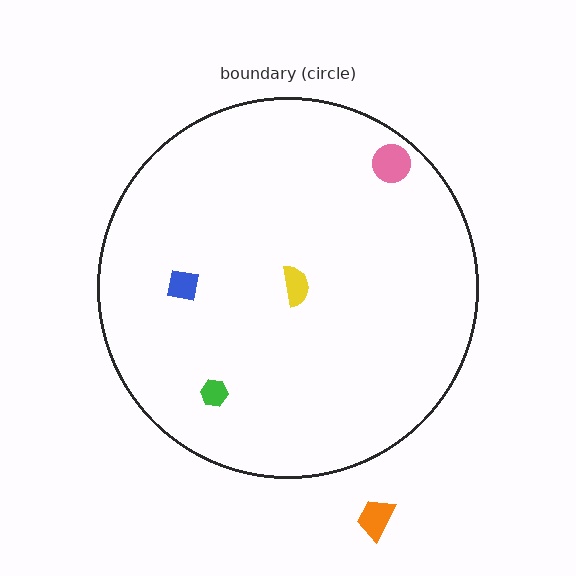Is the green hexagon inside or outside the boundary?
Inside.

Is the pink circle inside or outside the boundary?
Inside.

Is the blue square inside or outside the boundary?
Inside.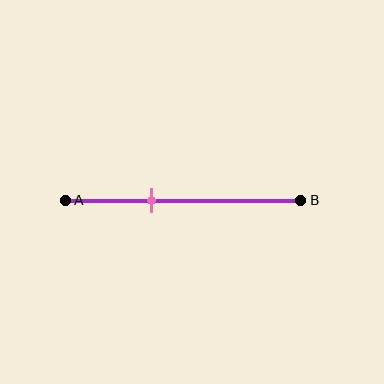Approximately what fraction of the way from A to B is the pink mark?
The pink mark is approximately 35% of the way from A to B.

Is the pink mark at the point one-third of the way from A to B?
No, the mark is at about 35% from A, not at the 33% one-third point.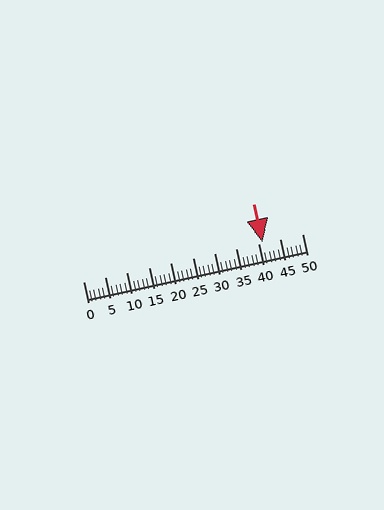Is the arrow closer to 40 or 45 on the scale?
The arrow is closer to 40.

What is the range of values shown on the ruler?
The ruler shows values from 0 to 50.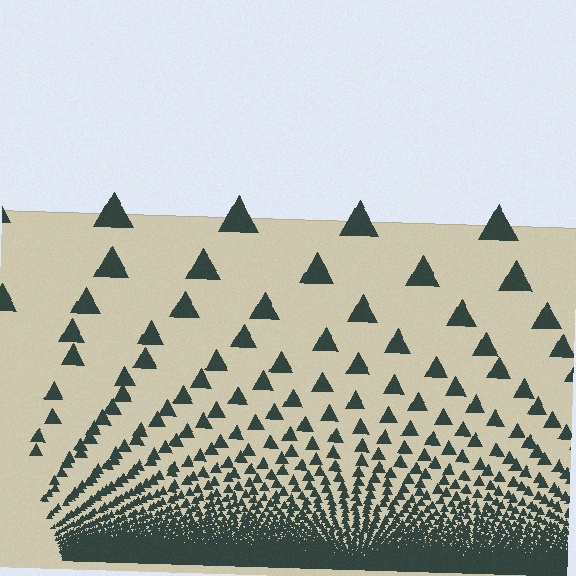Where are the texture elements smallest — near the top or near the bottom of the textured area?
Near the bottom.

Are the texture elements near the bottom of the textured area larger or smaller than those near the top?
Smaller. The gradient is inverted — elements near the bottom are smaller and denser.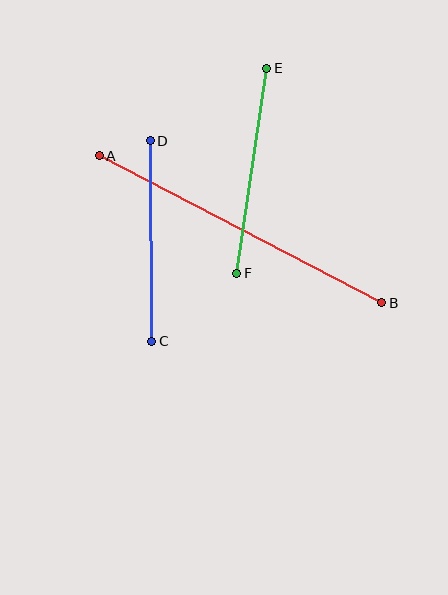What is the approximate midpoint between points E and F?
The midpoint is at approximately (252, 171) pixels.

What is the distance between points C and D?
The distance is approximately 201 pixels.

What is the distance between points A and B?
The distance is approximately 318 pixels.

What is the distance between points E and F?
The distance is approximately 207 pixels.